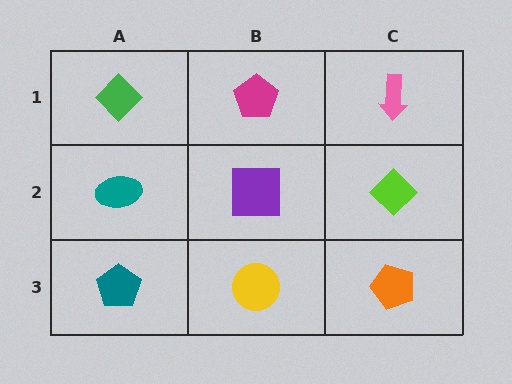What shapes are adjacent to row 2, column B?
A magenta pentagon (row 1, column B), a yellow circle (row 3, column B), a teal ellipse (row 2, column A), a lime diamond (row 2, column C).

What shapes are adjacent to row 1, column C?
A lime diamond (row 2, column C), a magenta pentagon (row 1, column B).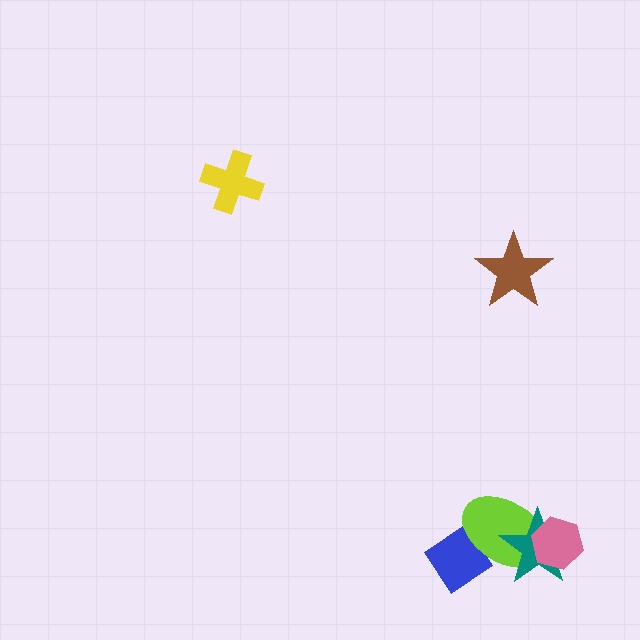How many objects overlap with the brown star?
0 objects overlap with the brown star.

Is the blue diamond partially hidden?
Yes, it is partially covered by another shape.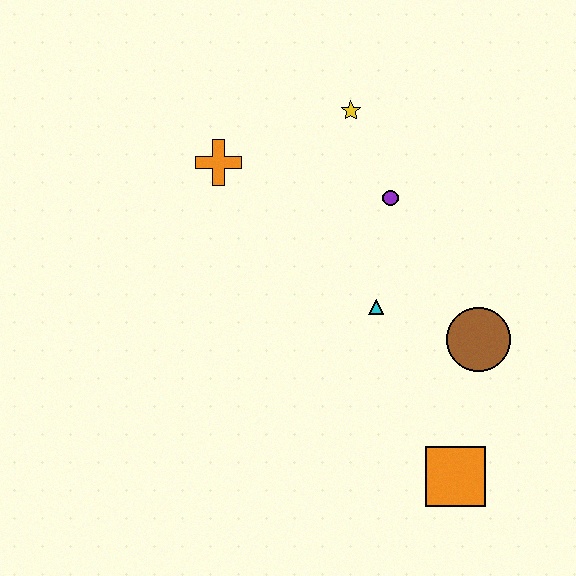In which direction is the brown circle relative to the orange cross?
The brown circle is to the right of the orange cross.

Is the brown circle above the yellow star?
No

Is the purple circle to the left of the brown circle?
Yes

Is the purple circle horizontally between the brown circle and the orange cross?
Yes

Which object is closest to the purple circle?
The yellow star is closest to the purple circle.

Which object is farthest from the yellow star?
The orange square is farthest from the yellow star.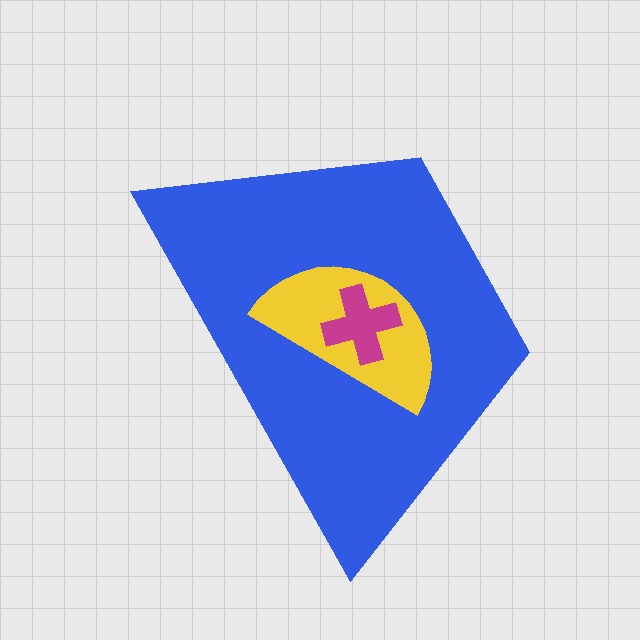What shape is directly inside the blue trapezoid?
The yellow semicircle.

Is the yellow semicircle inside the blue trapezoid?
Yes.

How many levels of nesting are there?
3.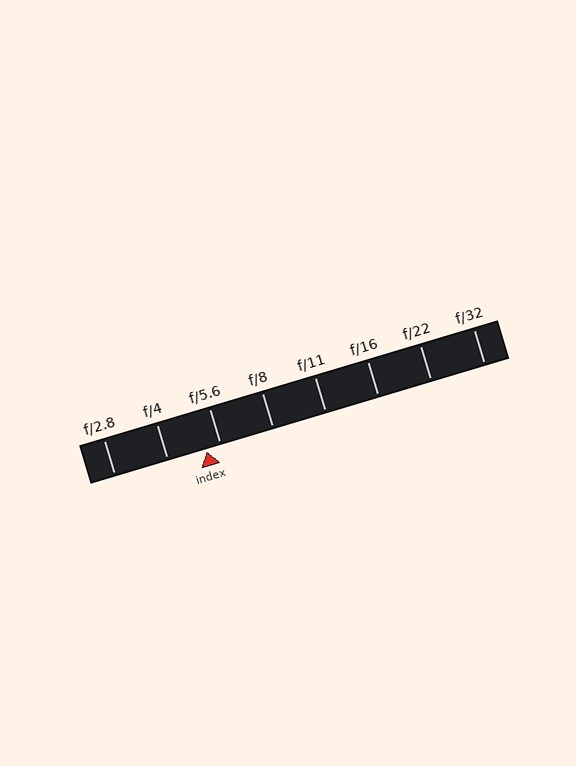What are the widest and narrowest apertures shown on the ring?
The widest aperture shown is f/2.8 and the narrowest is f/32.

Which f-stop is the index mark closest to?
The index mark is closest to f/5.6.